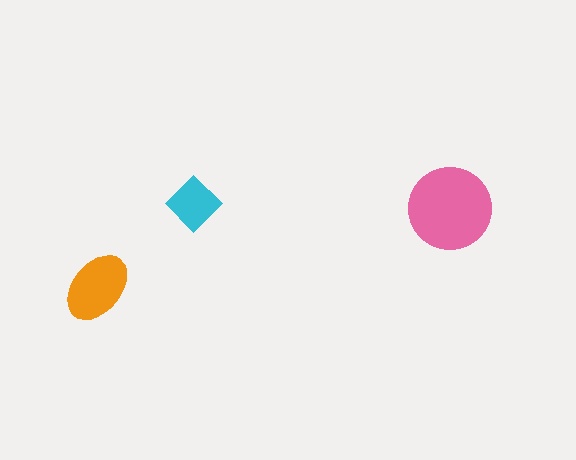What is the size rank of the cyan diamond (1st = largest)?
3rd.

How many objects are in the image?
There are 3 objects in the image.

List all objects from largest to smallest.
The pink circle, the orange ellipse, the cyan diamond.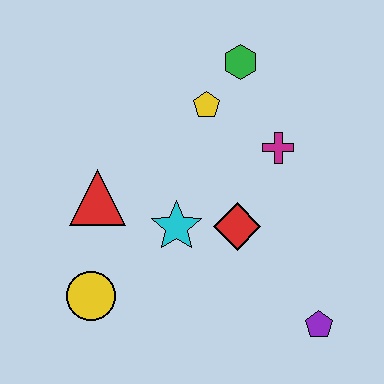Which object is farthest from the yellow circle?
The green hexagon is farthest from the yellow circle.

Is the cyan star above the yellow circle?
Yes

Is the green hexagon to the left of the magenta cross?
Yes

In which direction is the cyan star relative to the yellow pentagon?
The cyan star is below the yellow pentagon.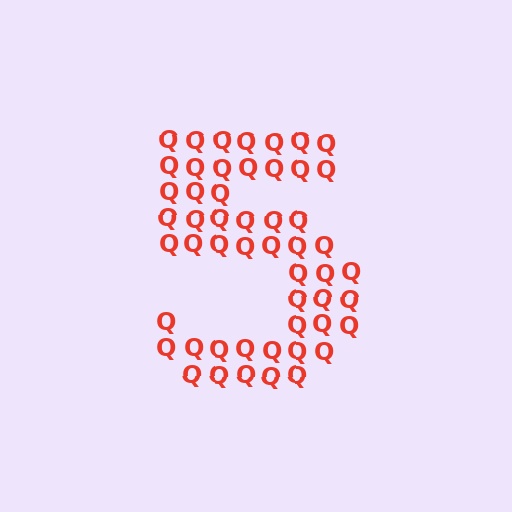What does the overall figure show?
The overall figure shows the digit 5.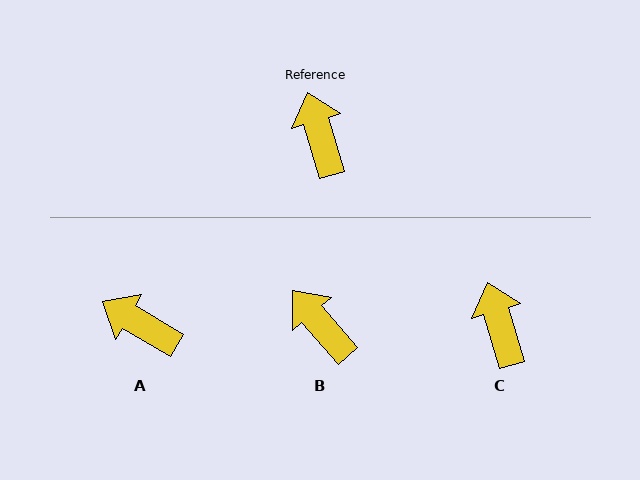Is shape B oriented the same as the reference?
No, it is off by about 24 degrees.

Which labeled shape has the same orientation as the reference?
C.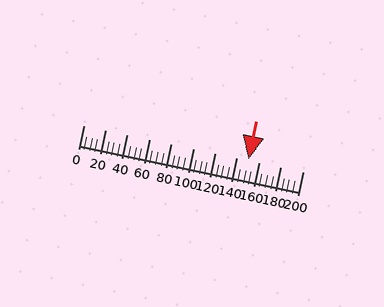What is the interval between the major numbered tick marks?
The major tick marks are spaced 20 units apart.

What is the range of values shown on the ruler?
The ruler shows values from 0 to 200.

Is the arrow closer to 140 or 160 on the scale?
The arrow is closer to 160.